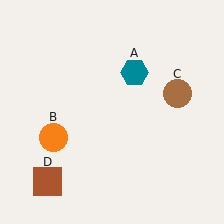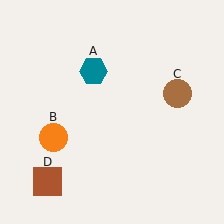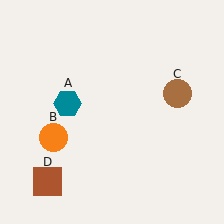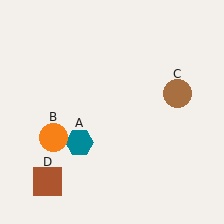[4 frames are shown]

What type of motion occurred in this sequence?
The teal hexagon (object A) rotated counterclockwise around the center of the scene.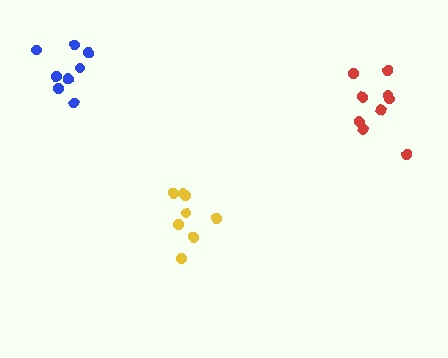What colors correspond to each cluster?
The clusters are colored: yellow, red, blue.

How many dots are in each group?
Group 1: 8 dots, Group 2: 9 dots, Group 3: 8 dots (25 total).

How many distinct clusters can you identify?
There are 3 distinct clusters.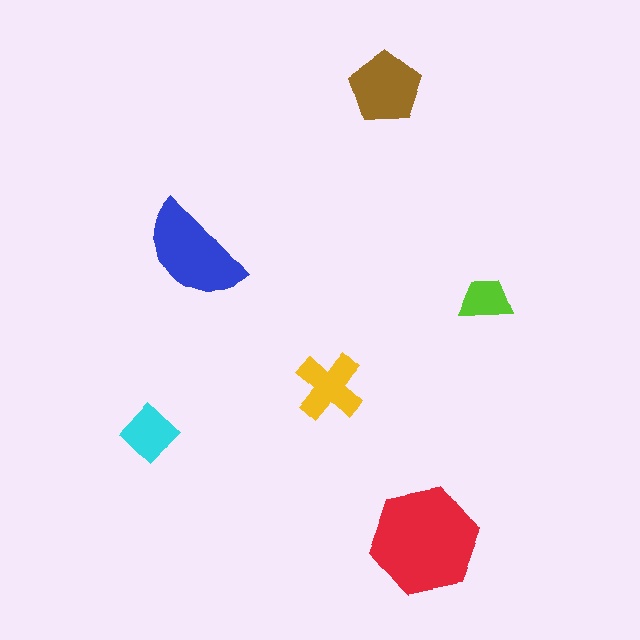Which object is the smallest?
The lime trapezoid.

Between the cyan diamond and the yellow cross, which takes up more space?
The yellow cross.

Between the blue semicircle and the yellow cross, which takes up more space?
The blue semicircle.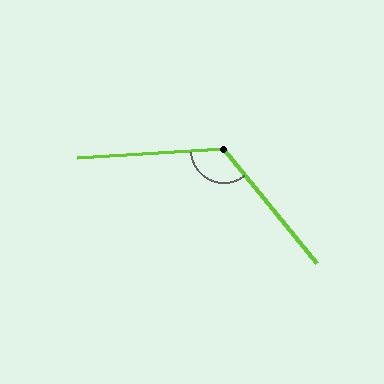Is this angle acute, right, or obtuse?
It is obtuse.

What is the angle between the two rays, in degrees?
Approximately 126 degrees.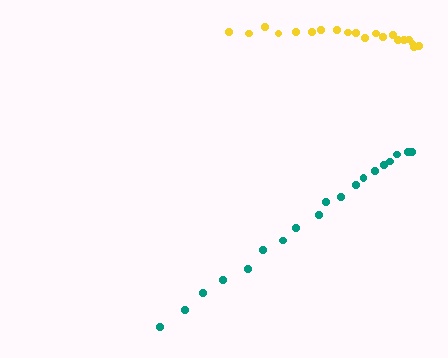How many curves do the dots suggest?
There are 2 distinct paths.